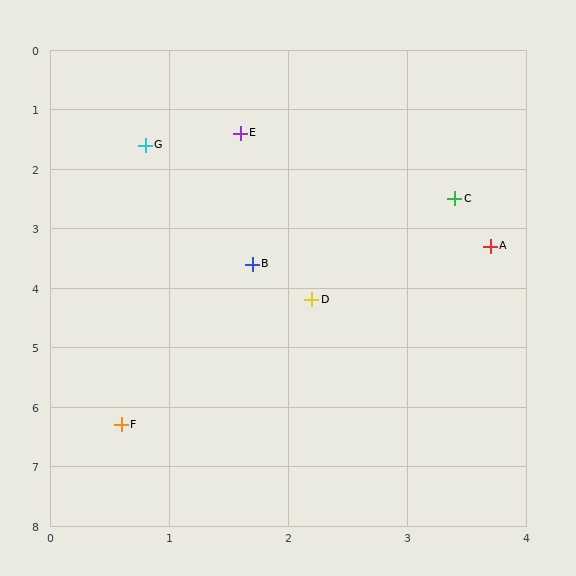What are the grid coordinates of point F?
Point F is at approximately (0.6, 6.3).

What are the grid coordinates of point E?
Point E is at approximately (1.6, 1.4).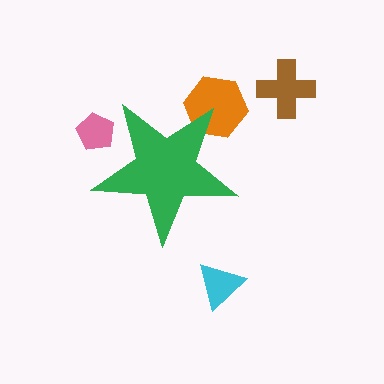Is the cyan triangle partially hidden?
No, the cyan triangle is fully visible.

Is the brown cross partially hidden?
No, the brown cross is fully visible.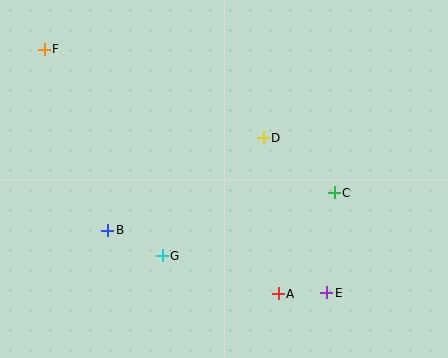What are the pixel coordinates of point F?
Point F is at (44, 49).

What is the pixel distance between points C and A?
The distance between C and A is 116 pixels.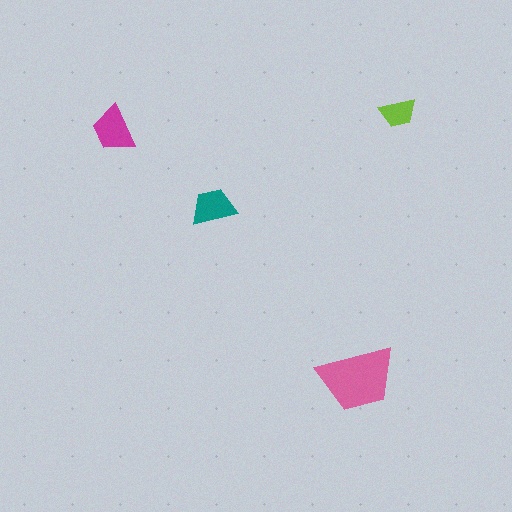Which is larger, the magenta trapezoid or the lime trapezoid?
The magenta one.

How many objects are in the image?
There are 4 objects in the image.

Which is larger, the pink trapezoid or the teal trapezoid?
The pink one.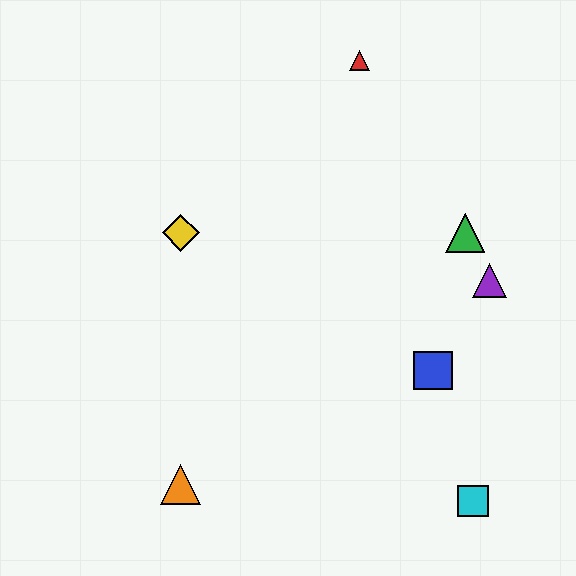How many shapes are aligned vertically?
2 shapes (the yellow diamond, the orange triangle) are aligned vertically.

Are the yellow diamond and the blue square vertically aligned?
No, the yellow diamond is at x≈181 and the blue square is at x≈433.